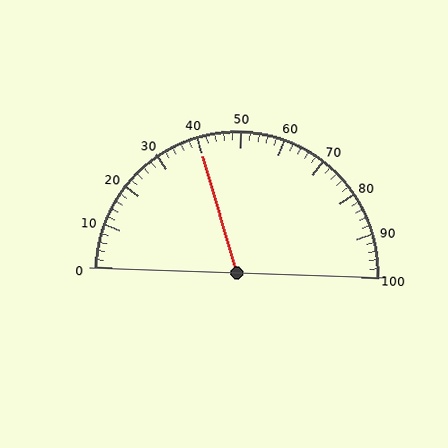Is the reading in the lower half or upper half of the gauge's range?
The reading is in the lower half of the range (0 to 100).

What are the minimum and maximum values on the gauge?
The gauge ranges from 0 to 100.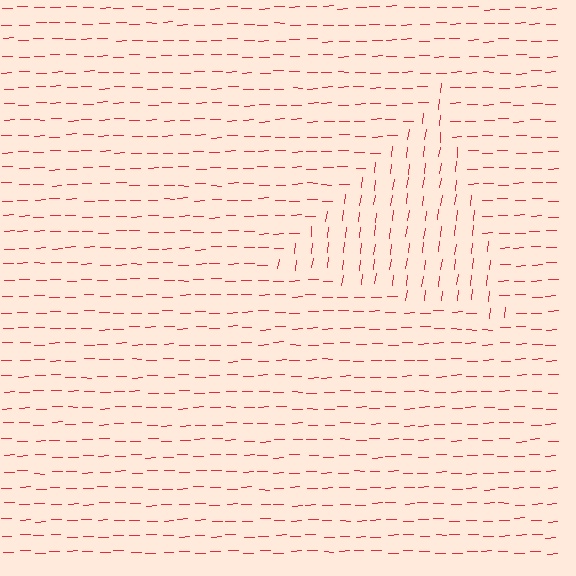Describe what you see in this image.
The image is filled with small red line segments. A triangle region in the image has lines oriented differently from the surrounding lines, creating a visible texture boundary.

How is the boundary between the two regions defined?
The boundary is defined purely by a change in line orientation (approximately 81 degrees difference). All lines are the same color and thickness.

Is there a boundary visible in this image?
Yes, there is a texture boundary formed by a change in line orientation.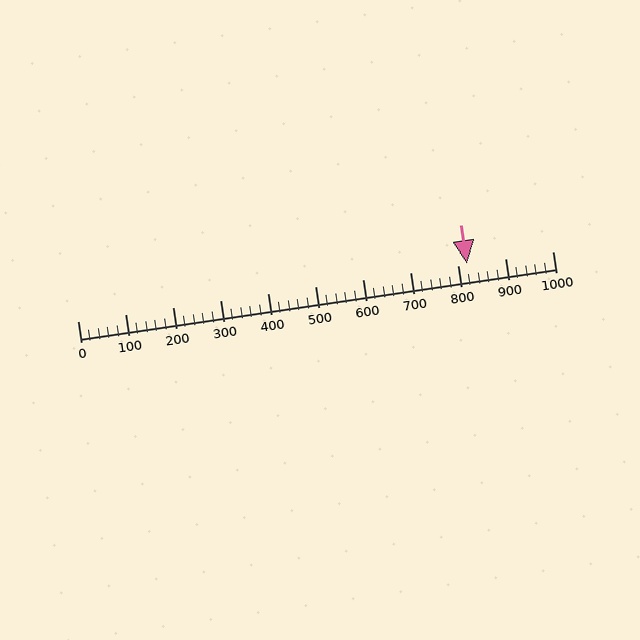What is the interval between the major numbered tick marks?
The major tick marks are spaced 100 units apart.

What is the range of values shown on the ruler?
The ruler shows values from 0 to 1000.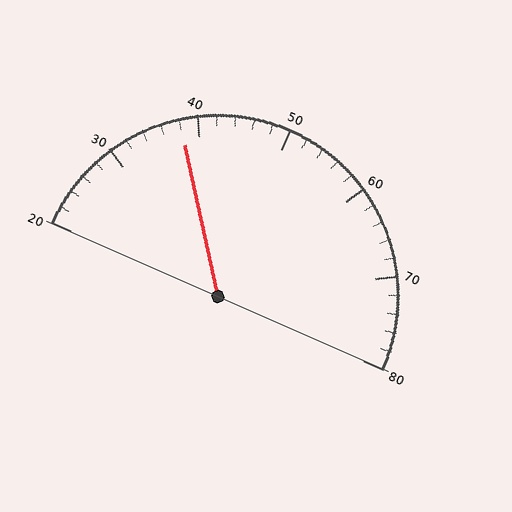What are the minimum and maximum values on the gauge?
The gauge ranges from 20 to 80.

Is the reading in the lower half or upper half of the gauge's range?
The reading is in the lower half of the range (20 to 80).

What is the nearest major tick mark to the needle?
The nearest major tick mark is 40.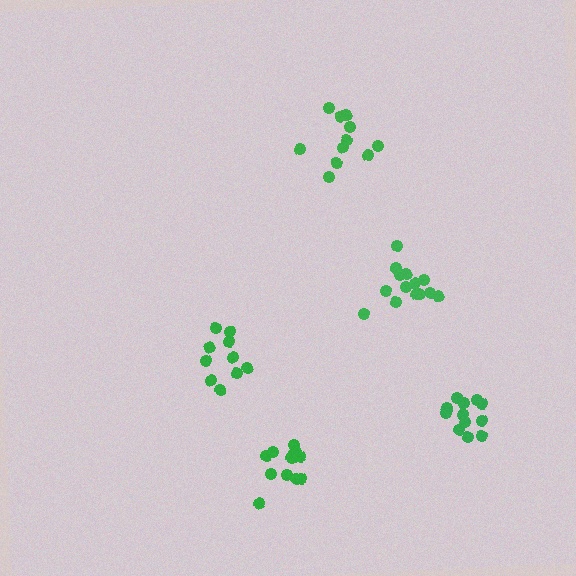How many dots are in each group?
Group 1: 11 dots, Group 2: 14 dots, Group 3: 13 dots, Group 4: 10 dots, Group 5: 12 dots (60 total).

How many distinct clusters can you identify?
There are 5 distinct clusters.